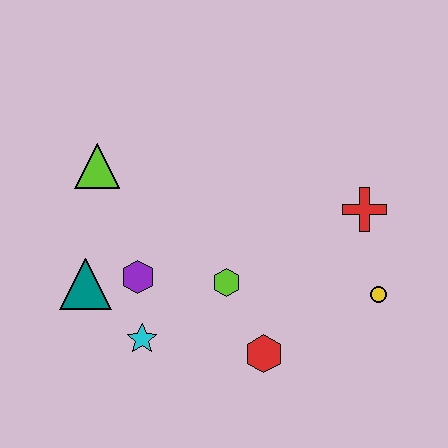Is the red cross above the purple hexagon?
Yes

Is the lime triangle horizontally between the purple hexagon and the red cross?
No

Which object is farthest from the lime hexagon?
The lime triangle is farthest from the lime hexagon.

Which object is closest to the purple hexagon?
The teal triangle is closest to the purple hexagon.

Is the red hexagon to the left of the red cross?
Yes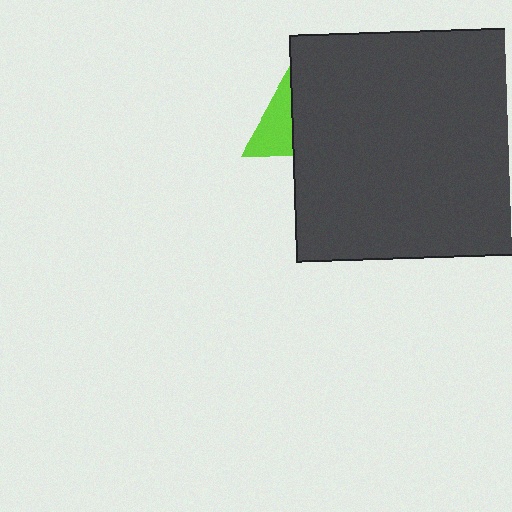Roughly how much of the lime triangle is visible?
A small part of it is visible (roughly 40%).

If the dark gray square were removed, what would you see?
You would see the complete lime triangle.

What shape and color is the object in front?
The object in front is a dark gray square.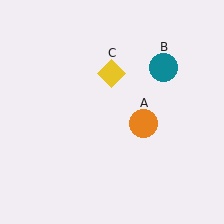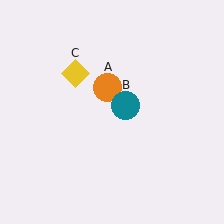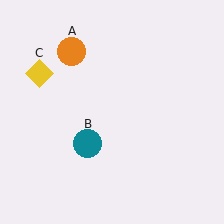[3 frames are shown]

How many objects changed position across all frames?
3 objects changed position: orange circle (object A), teal circle (object B), yellow diamond (object C).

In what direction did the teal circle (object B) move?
The teal circle (object B) moved down and to the left.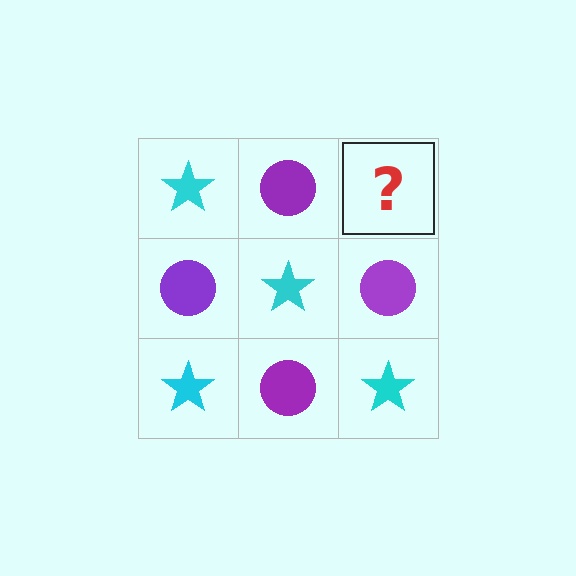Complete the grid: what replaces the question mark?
The question mark should be replaced with a cyan star.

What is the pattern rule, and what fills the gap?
The rule is that it alternates cyan star and purple circle in a checkerboard pattern. The gap should be filled with a cyan star.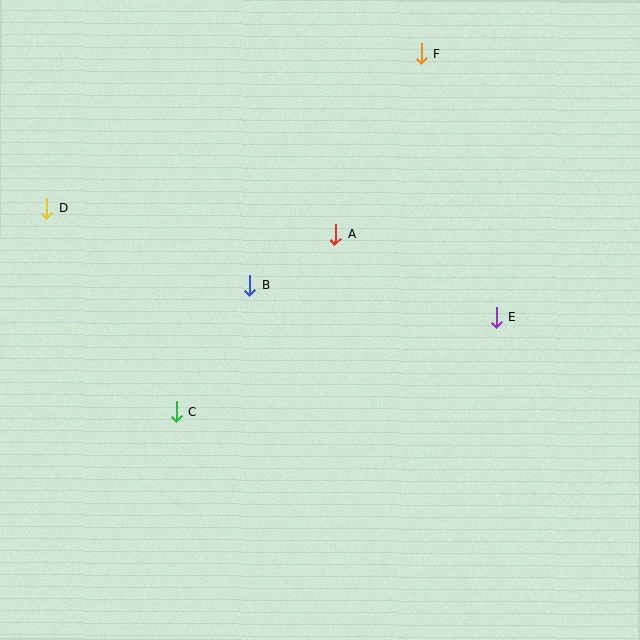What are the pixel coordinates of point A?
Point A is at (335, 234).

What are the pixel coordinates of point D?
Point D is at (46, 209).